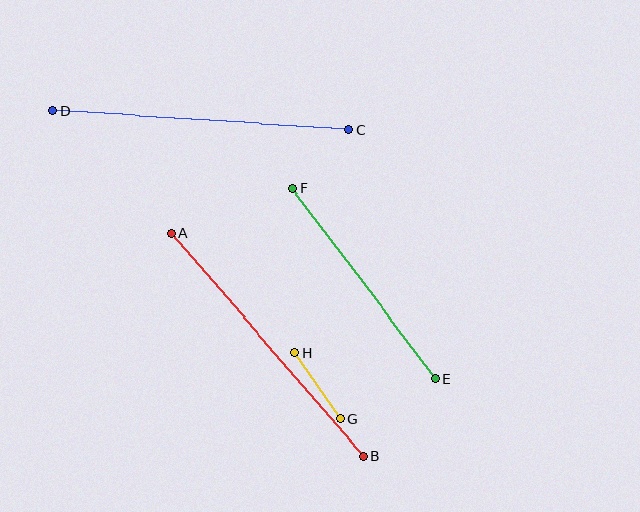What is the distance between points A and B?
The distance is approximately 295 pixels.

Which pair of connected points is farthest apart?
Points C and D are farthest apart.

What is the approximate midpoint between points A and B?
The midpoint is at approximately (268, 345) pixels.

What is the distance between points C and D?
The distance is approximately 297 pixels.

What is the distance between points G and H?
The distance is approximately 80 pixels.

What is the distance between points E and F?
The distance is approximately 238 pixels.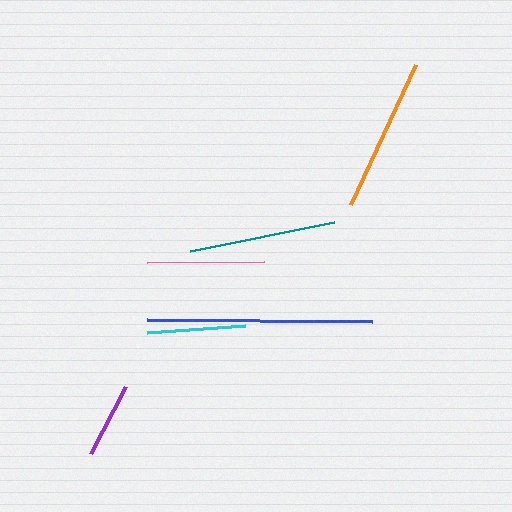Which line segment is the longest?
The blue line is the longest at approximately 225 pixels.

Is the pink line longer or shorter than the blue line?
The blue line is longer than the pink line.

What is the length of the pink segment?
The pink segment is approximately 117 pixels long.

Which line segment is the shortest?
The purple line is the shortest at approximately 76 pixels.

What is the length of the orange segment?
The orange segment is approximately 154 pixels long.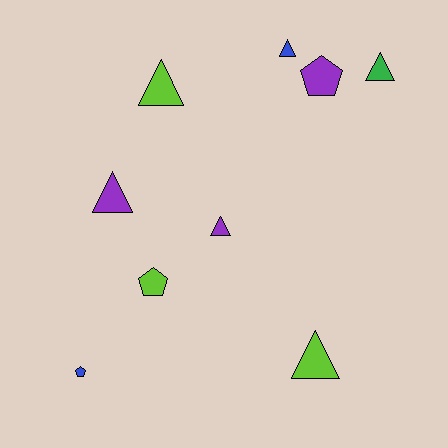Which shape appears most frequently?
Triangle, with 6 objects.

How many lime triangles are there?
There are 2 lime triangles.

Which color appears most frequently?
Purple, with 3 objects.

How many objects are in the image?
There are 9 objects.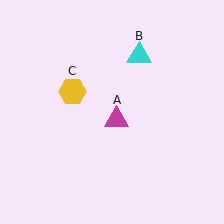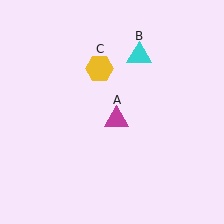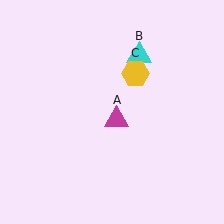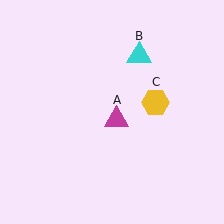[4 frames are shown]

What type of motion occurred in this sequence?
The yellow hexagon (object C) rotated clockwise around the center of the scene.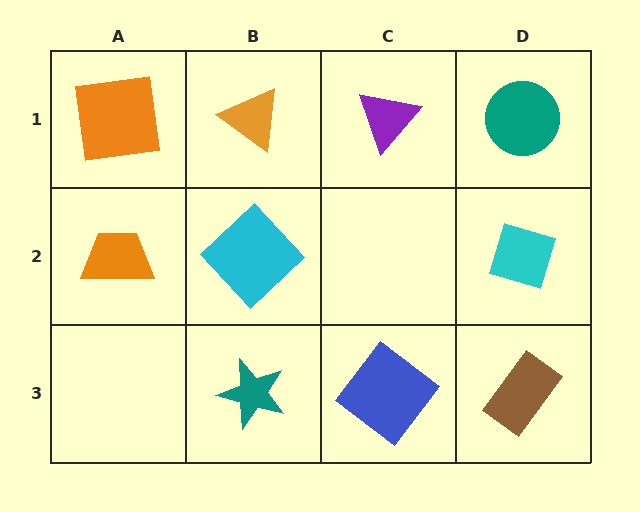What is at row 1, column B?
An orange triangle.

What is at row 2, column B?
A cyan diamond.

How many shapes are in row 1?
4 shapes.